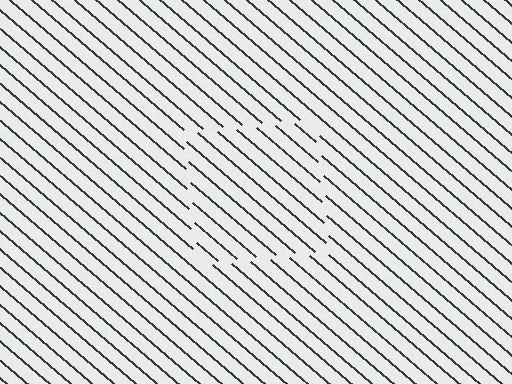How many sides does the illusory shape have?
4 sides — the line-ends trace a square.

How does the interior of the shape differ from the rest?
The interior of the shape contains the same grating, shifted by half a period — the contour is defined by the phase discontinuity where line-ends from the inner and outer gratings abut.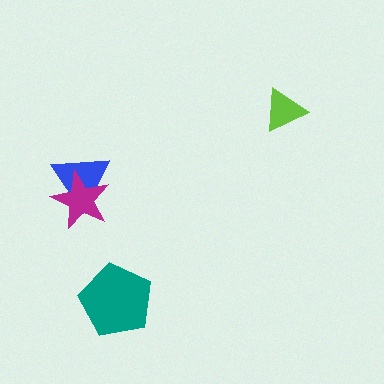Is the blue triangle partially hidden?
Yes, it is partially covered by another shape.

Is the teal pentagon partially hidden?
No, no other shape covers it.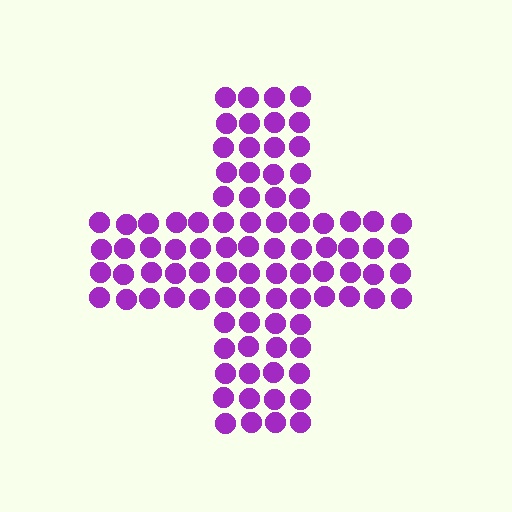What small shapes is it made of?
It is made of small circles.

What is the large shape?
The large shape is a cross.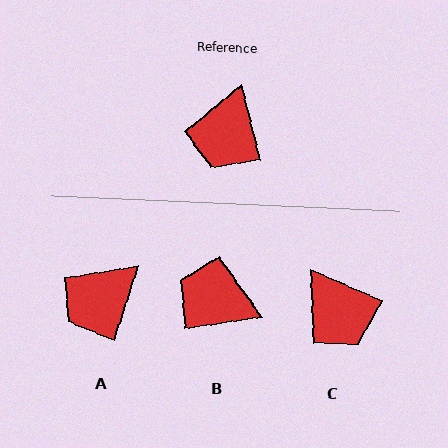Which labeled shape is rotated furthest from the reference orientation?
B, about 95 degrees away.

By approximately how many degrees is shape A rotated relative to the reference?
Approximately 31 degrees clockwise.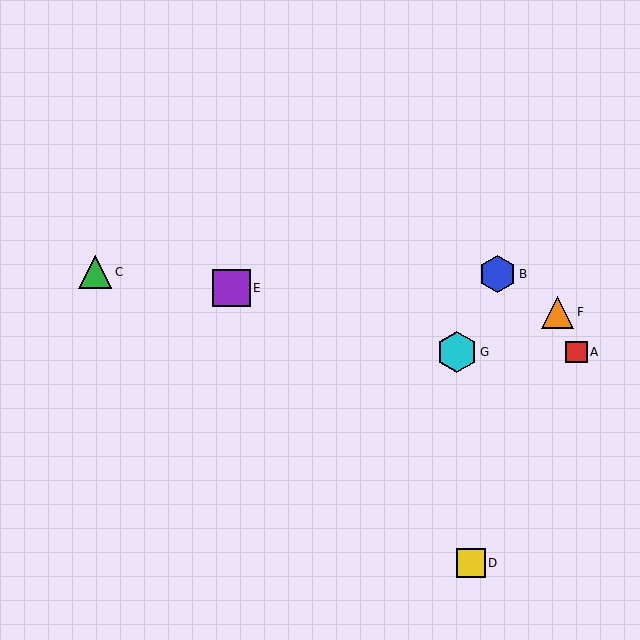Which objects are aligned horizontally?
Objects A, G are aligned horizontally.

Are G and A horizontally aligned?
Yes, both are at y≈352.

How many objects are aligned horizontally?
2 objects (A, G) are aligned horizontally.